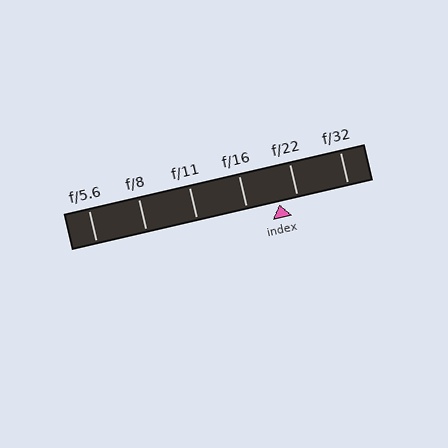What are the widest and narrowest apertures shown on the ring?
The widest aperture shown is f/5.6 and the narrowest is f/32.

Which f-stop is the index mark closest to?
The index mark is closest to f/22.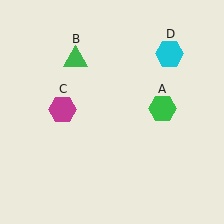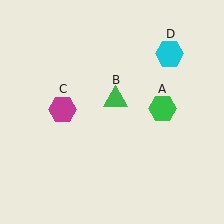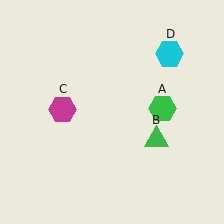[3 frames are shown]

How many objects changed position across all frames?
1 object changed position: green triangle (object B).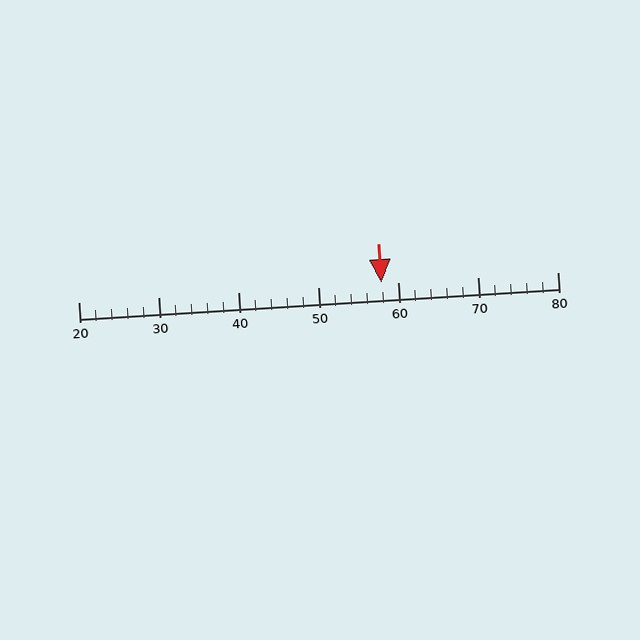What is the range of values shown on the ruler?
The ruler shows values from 20 to 80.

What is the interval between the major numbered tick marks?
The major tick marks are spaced 10 units apart.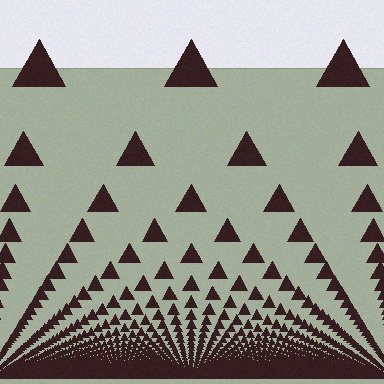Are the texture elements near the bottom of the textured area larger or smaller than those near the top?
Smaller. The gradient is inverted — elements near the bottom are smaller and denser.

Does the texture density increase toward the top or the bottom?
Density increases toward the bottom.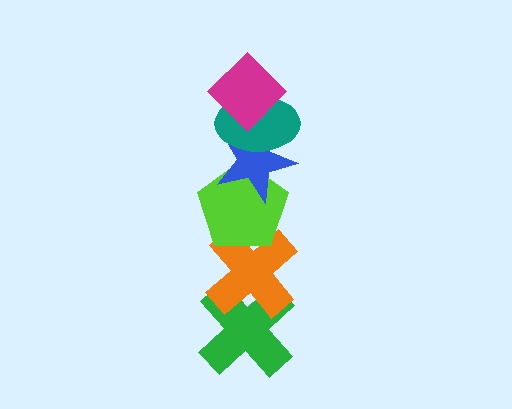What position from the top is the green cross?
The green cross is 6th from the top.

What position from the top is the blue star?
The blue star is 3rd from the top.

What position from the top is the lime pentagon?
The lime pentagon is 4th from the top.